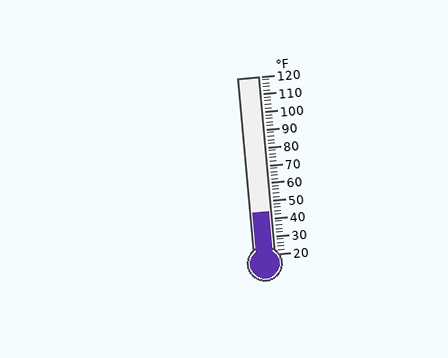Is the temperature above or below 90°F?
The temperature is below 90°F.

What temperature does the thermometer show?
The thermometer shows approximately 44°F.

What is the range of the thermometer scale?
The thermometer scale ranges from 20°F to 120°F.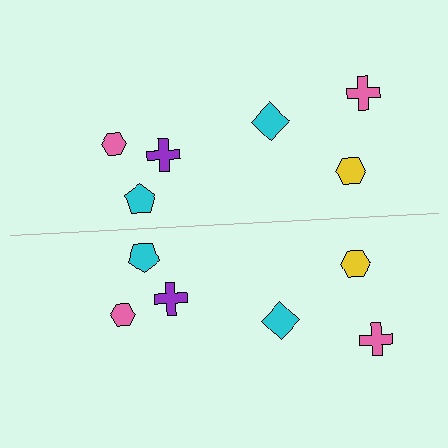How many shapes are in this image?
There are 12 shapes in this image.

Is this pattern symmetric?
Yes, this pattern has bilateral (reflection) symmetry.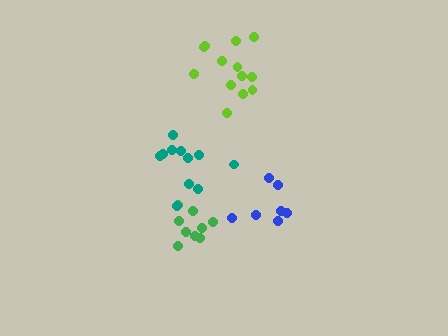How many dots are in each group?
Group 1: 9 dots, Group 2: 7 dots, Group 3: 13 dots, Group 4: 11 dots (40 total).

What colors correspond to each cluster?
The clusters are colored: green, blue, lime, teal.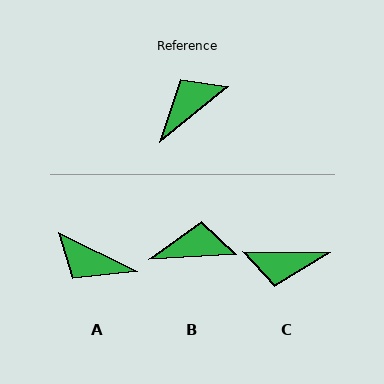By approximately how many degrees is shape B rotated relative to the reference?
Approximately 36 degrees clockwise.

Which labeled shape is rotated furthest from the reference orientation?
C, about 140 degrees away.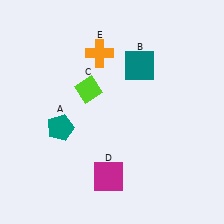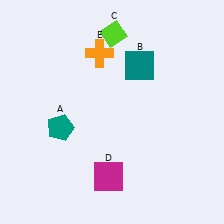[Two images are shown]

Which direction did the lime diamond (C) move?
The lime diamond (C) moved up.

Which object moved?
The lime diamond (C) moved up.